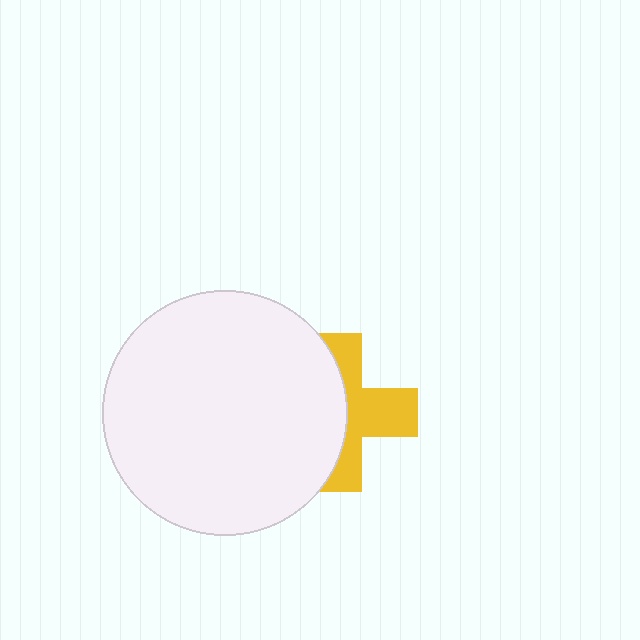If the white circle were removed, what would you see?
You would see the complete yellow cross.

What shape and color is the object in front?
The object in front is a white circle.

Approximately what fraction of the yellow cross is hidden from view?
Roughly 52% of the yellow cross is hidden behind the white circle.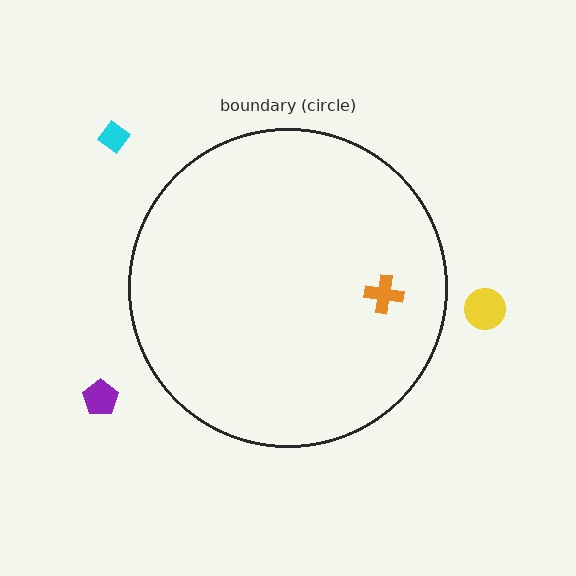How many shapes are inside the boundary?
1 inside, 3 outside.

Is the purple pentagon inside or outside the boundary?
Outside.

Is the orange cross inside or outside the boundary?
Inside.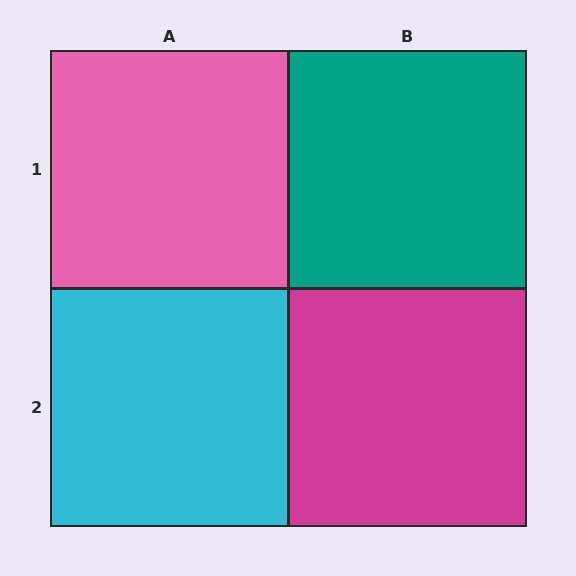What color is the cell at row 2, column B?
Magenta.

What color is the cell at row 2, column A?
Cyan.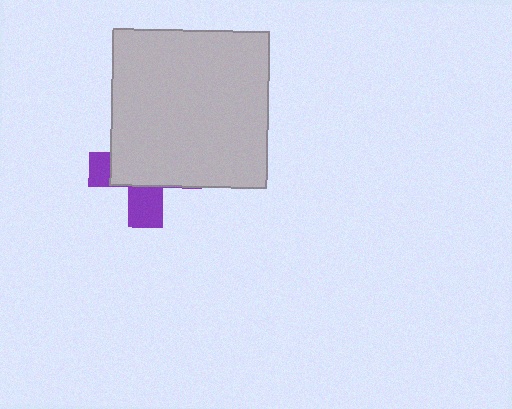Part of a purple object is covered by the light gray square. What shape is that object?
It is a cross.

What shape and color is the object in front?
The object in front is a light gray square.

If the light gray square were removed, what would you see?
You would see the complete purple cross.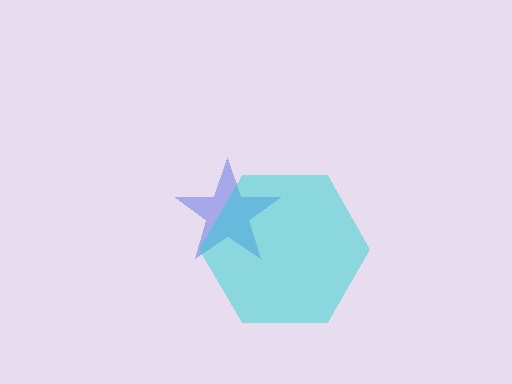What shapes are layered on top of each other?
The layered shapes are: a blue star, a cyan hexagon.